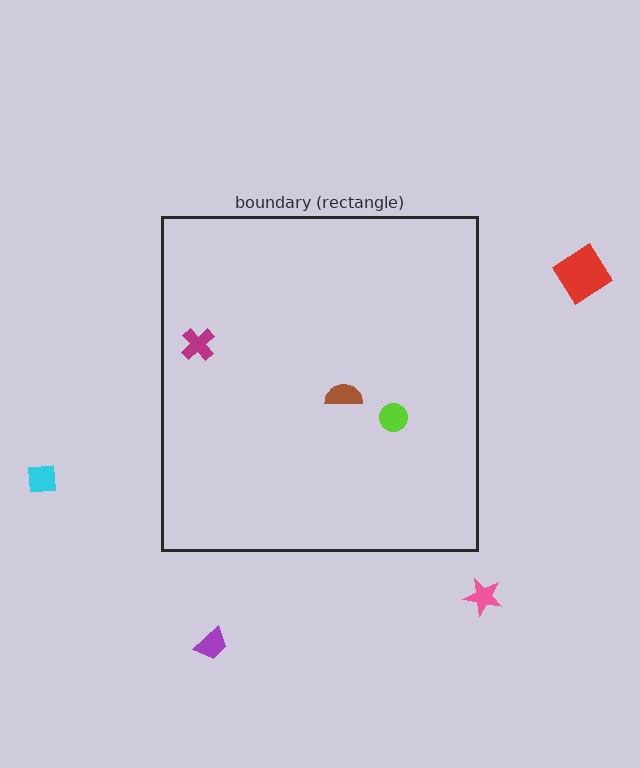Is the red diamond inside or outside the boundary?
Outside.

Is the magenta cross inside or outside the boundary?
Inside.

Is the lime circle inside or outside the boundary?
Inside.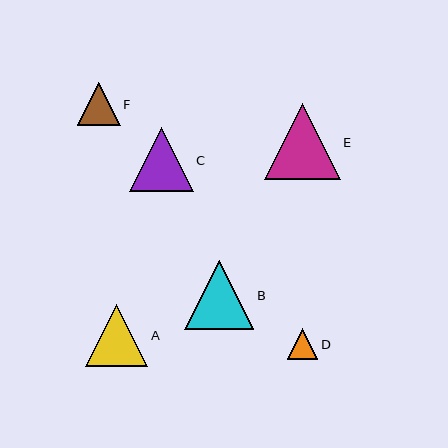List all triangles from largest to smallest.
From largest to smallest: E, B, C, A, F, D.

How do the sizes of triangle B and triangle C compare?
Triangle B and triangle C are approximately the same size.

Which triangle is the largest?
Triangle E is the largest with a size of approximately 76 pixels.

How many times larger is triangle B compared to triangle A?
Triangle B is approximately 1.1 times the size of triangle A.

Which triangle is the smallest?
Triangle D is the smallest with a size of approximately 31 pixels.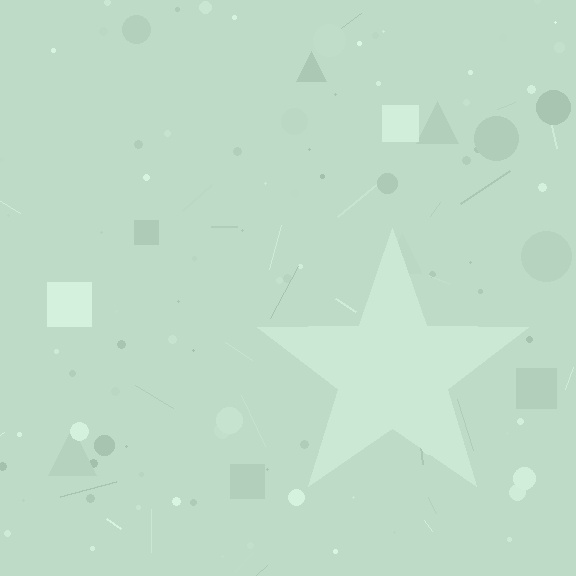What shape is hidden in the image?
A star is hidden in the image.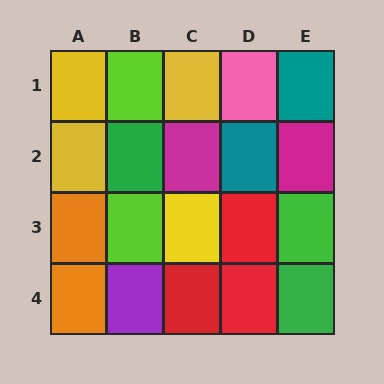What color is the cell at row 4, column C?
Red.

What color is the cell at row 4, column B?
Purple.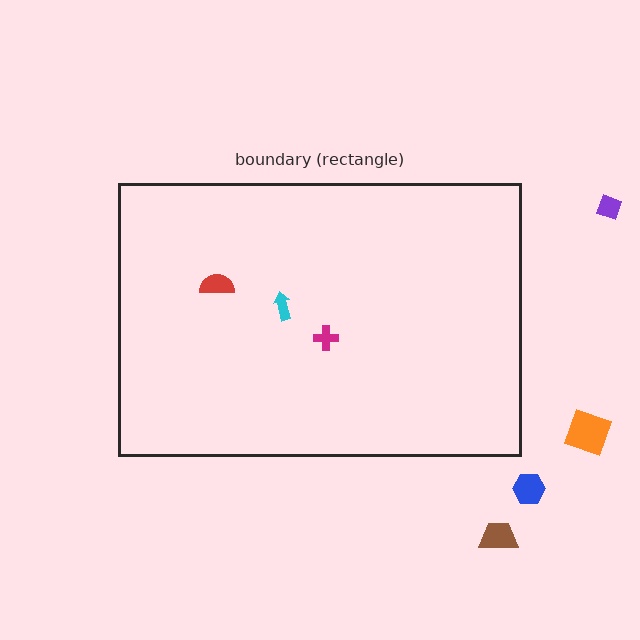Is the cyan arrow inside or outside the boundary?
Inside.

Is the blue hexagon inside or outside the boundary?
Outside.